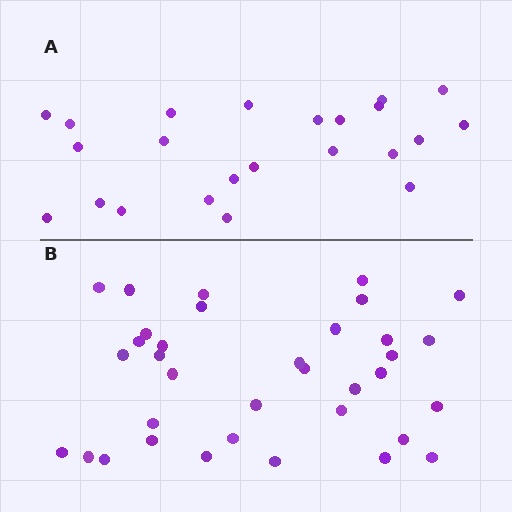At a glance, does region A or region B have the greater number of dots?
Region B (the bottom region) has more dots.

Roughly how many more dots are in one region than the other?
Region B has roughly 12 or so more dots than region A.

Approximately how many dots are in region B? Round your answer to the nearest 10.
About 40 dots. (The exact count is 35, which rounds to 40.)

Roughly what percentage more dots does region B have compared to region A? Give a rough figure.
About 50% more.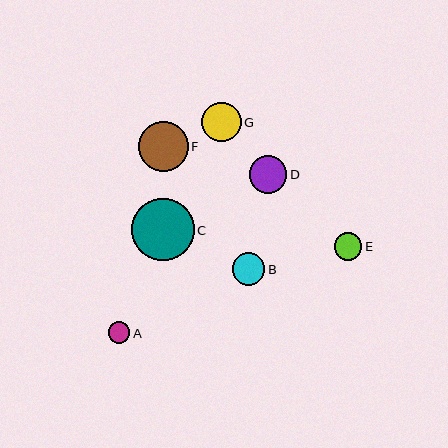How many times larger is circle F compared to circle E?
Circle F is approximately 1.8 times the size of circle E.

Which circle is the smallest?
Circle A is the smallest with a size of approximately 22 pixels.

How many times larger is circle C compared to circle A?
Circle C is approximately 2.9 times the size of circle A.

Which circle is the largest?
Circle C is the largest with a size of approximately 62 pixels.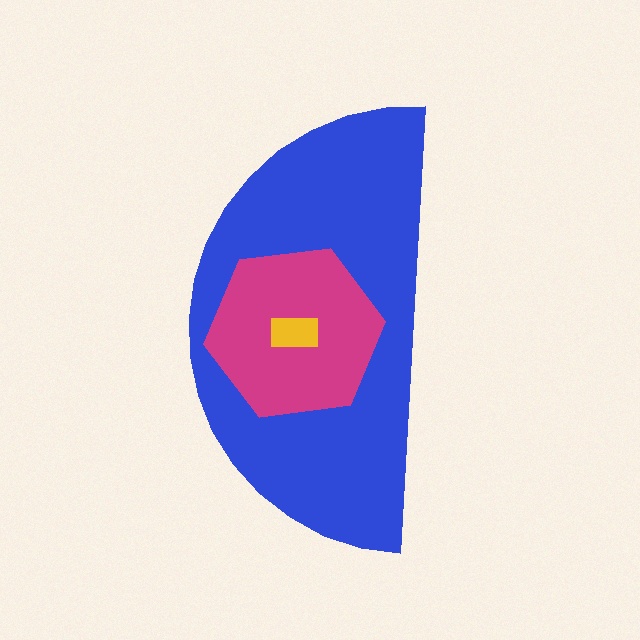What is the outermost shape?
The blue semicircle.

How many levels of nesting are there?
3.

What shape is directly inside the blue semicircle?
The magenta hexagon.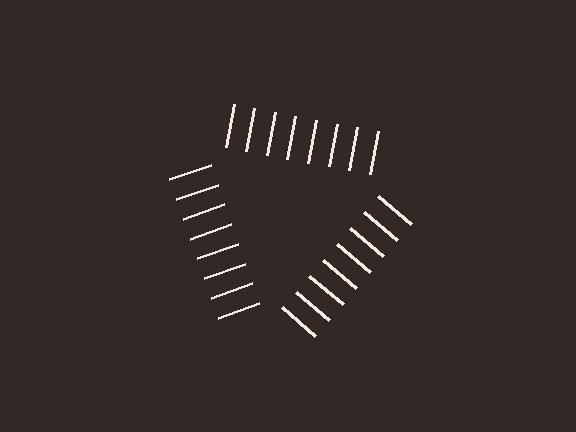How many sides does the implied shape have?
3 sides — the line-ends trace a triangle.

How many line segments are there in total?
24 — 8 along each of the 3 edges.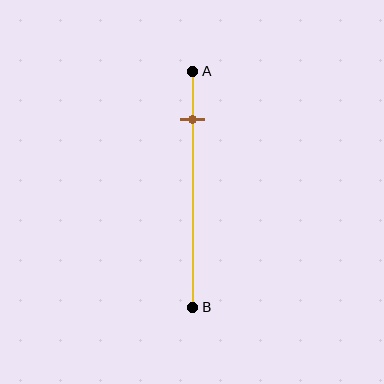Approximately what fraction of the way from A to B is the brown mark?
The brown mark is approximately 20% of the way from A to B.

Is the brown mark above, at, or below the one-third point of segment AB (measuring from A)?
The brown mark is above the one-third point of segment AB.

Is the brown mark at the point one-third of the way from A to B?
No, the mark is at about 20% from A, not at the 33% one-third point.